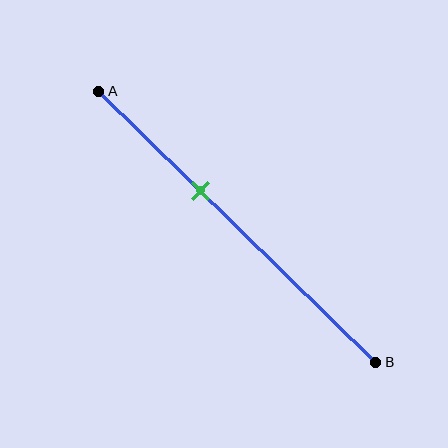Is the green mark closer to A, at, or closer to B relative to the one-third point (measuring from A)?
The green mark is closer to point B than the one-third point of segment AB.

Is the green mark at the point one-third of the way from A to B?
No, the mark is at about 35% from A, not at the 33% one-third point.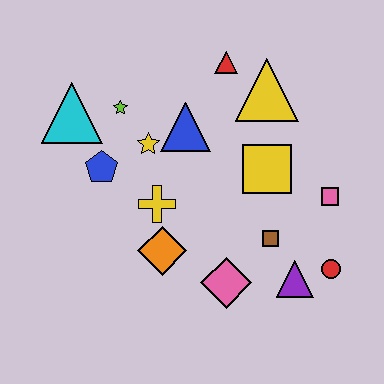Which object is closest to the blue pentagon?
The yellow star is closest to the blue pentagon.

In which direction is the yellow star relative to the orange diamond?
The yellow star is above the orange diamond.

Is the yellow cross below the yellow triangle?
Yes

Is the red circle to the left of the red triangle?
No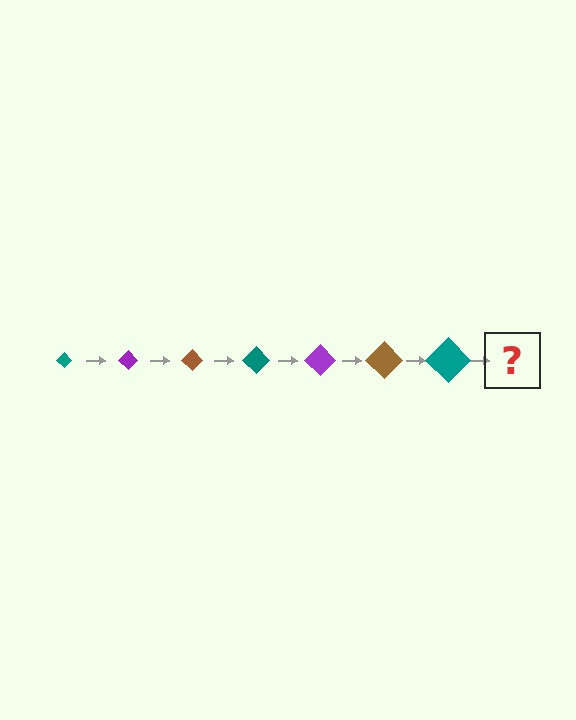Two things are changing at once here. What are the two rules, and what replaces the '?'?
The two rules are that the diamond grows larger each step and the color cycles through teal, purple, and brown. The '?' should be a purple diamond, larger than the previous one.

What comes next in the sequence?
The next element should be a purple diamond, larger than the previous one.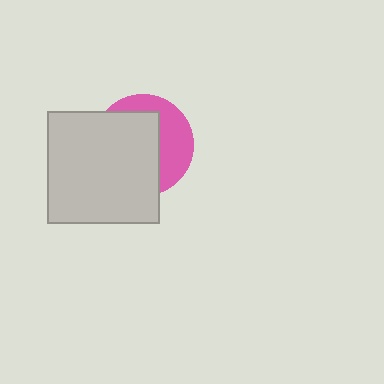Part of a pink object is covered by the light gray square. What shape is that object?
It is a circle.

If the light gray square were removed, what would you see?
You would see the complete pink circle.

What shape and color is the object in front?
The object in front is a light gray square.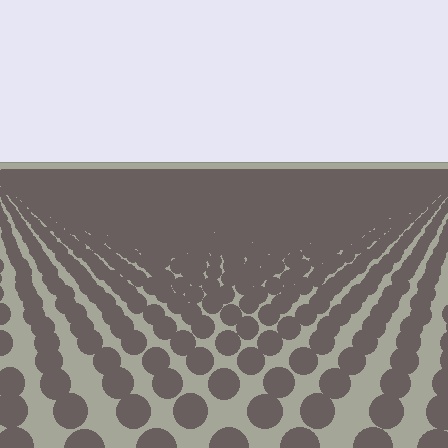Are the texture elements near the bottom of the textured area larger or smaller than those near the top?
Larger. Near the bottom, elements are closer to the viewer and appear at a bigger on-screen size.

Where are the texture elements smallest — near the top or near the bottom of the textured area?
Near the top.